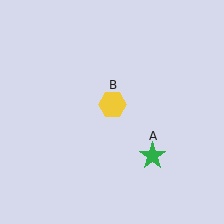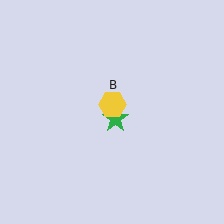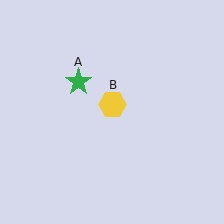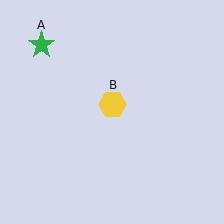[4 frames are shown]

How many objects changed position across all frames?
1 object changed position: green star (object A).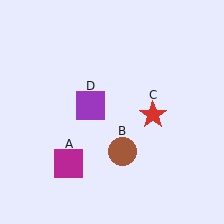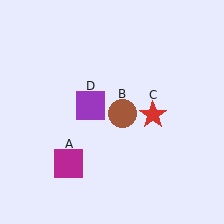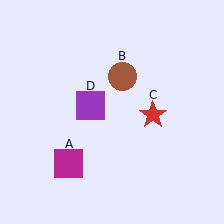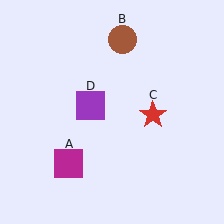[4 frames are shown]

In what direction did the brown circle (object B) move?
The brown circle (object B) moved up.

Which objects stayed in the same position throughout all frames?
Magenta square (object A) and red star (object C) and purple square (object D) remained stationary.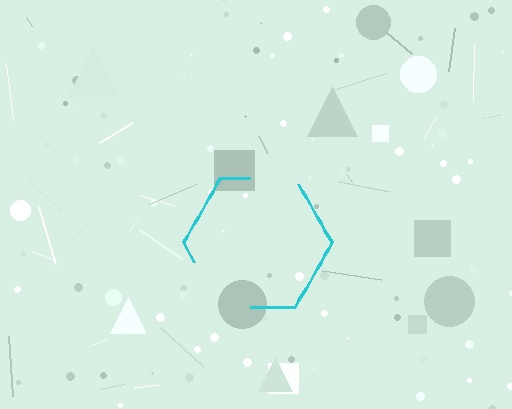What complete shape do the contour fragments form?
The contour fragments form a hexagon.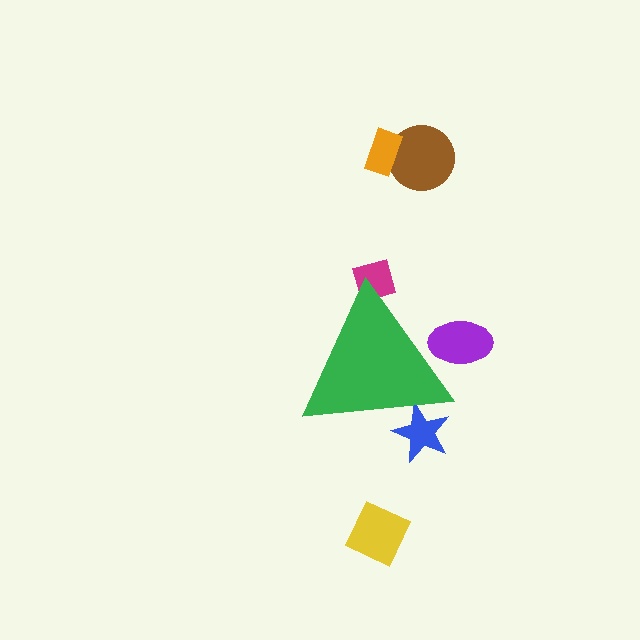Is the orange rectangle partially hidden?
No, the orange rectangle is fully visible.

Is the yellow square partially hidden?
No, the yellow square is fully visible.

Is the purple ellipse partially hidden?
Yes, the purple ellipse is partially hidden behind the green triangle.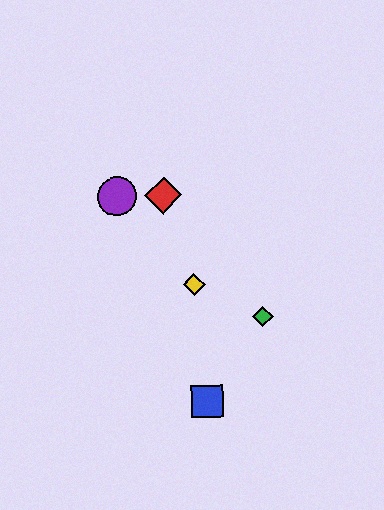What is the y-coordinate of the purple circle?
The purple circle is at y≈196.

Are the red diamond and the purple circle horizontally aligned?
Yes, both are at y≈195.